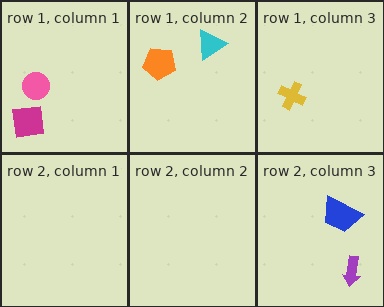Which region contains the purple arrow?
The row 2, column 3 region.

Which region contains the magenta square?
The row 1, column 1 region.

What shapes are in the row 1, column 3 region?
The yellow cross.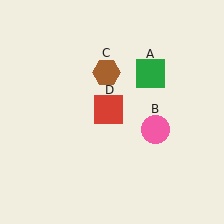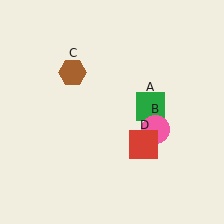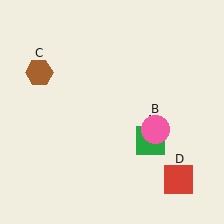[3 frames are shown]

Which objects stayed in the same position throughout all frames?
Pink circle (object B) remained stationary.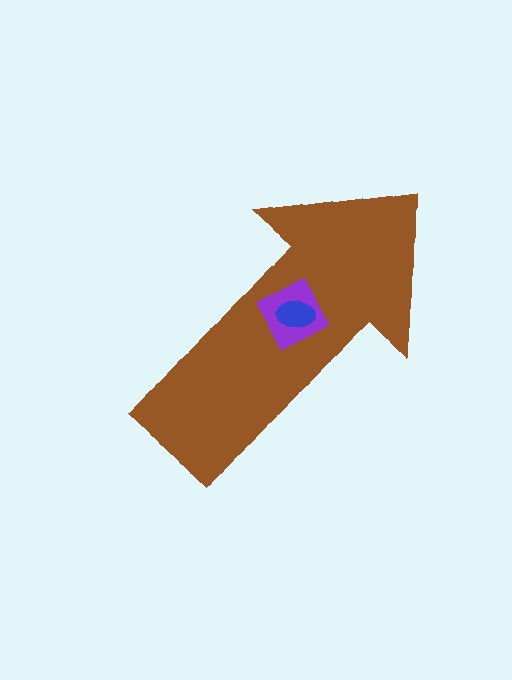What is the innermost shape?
The blue ellipse.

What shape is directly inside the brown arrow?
The purple square.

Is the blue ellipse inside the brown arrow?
Yes.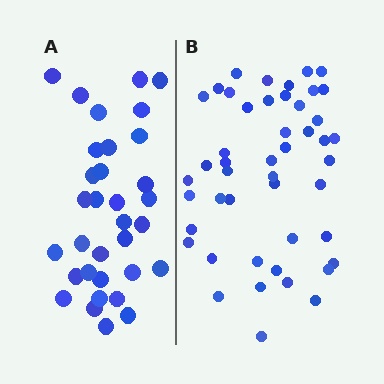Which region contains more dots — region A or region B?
Region B (the right region) has more dots.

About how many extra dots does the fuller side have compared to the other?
Region B has approximately 15 more dots than region A.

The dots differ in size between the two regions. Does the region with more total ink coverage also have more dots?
No. Region A has more total ink coverage because its dots are larger, but region B actually contains more individual dots. Total area can be misleading — the number of items is what matters here.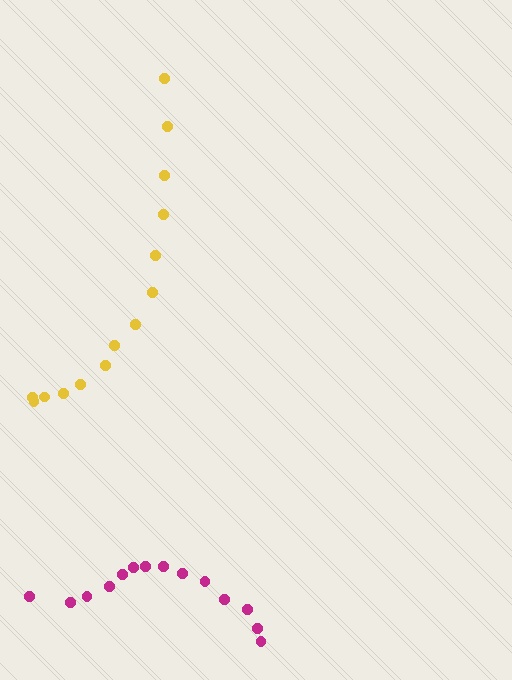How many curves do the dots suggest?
There are 2 distinct paths.